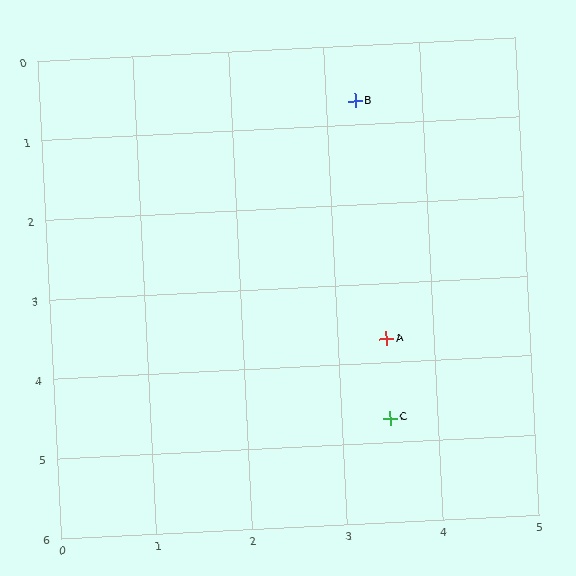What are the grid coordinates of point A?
Point A is at approximately (3.5, 3.7).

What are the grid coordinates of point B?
Point B is at approximately (3.3, 0.7).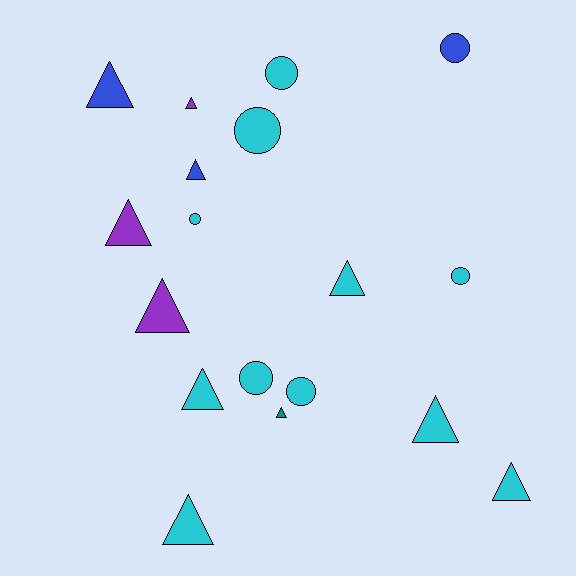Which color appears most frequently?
Cyan, with 11 objects.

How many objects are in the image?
There are 18 objects.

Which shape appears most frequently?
Triangle, with 11 objects.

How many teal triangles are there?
There is 1 teal triangle.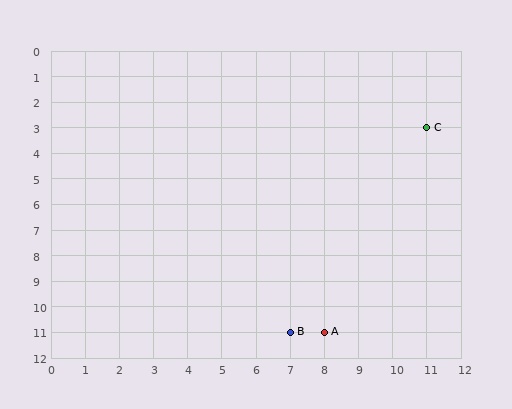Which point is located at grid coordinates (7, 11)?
Point B is at (7, 11).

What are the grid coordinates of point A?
Point A is at grid coordinates (8, 11).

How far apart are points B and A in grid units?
Points B and A are 1 column apart.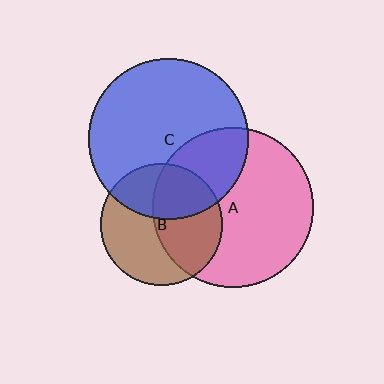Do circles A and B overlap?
Yes.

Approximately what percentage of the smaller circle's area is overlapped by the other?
Approximately 50%.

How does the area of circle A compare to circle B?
Approximately 1.7 times.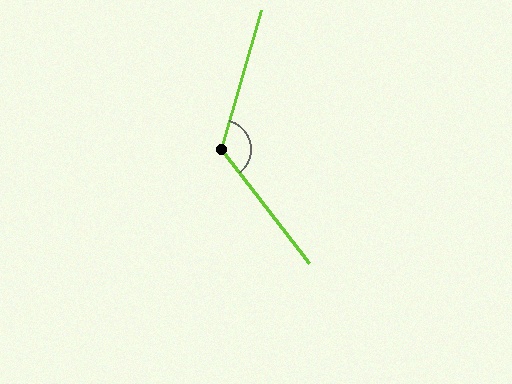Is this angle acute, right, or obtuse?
It is obtuse.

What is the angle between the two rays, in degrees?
Approximately 126 degrees.